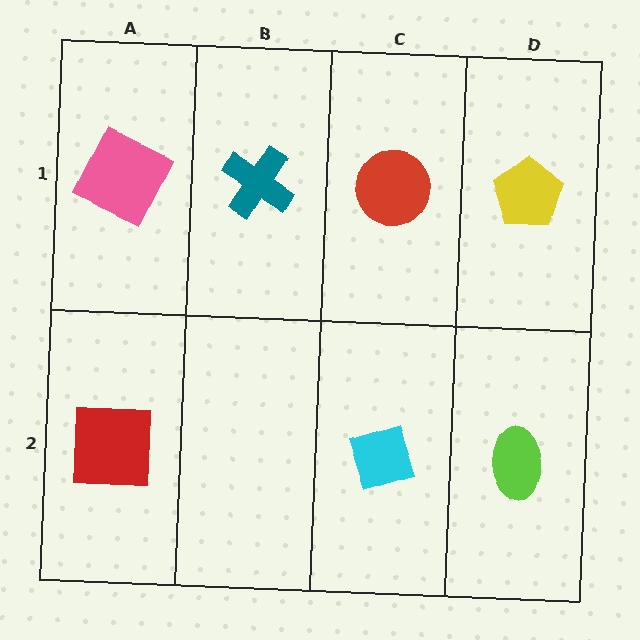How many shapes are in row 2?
3 shapes.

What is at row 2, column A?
A red square.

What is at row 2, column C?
A cyan diamond.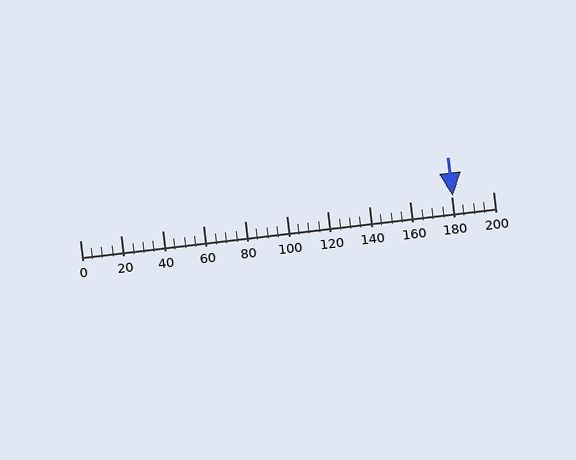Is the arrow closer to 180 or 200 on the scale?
The arrow is closer to 180.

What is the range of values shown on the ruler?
The ruler shows values from 0 to 200.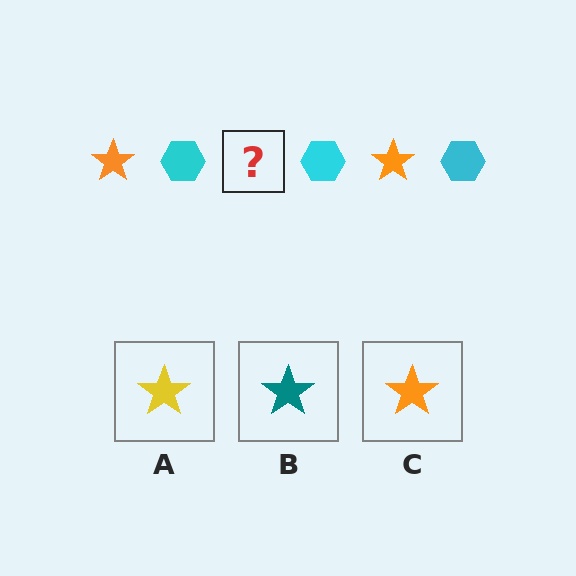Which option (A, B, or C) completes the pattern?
C.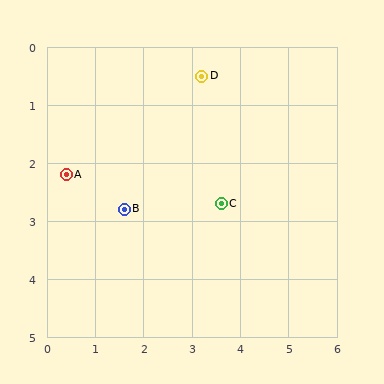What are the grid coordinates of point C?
Point C is at approximately (3.6, 2.7).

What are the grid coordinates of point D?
Point D is at approximately (3.2, 0.5).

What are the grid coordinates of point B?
Point B is at approximately (1.6, 2.8).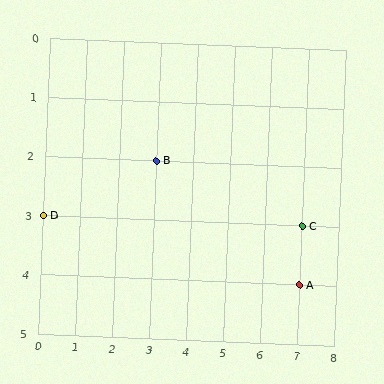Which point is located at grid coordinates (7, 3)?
Point C is at (7, 3).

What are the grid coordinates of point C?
Point C is at grid coordinates (7, 3).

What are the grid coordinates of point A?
Point A is at grid coordinates (7, 4).